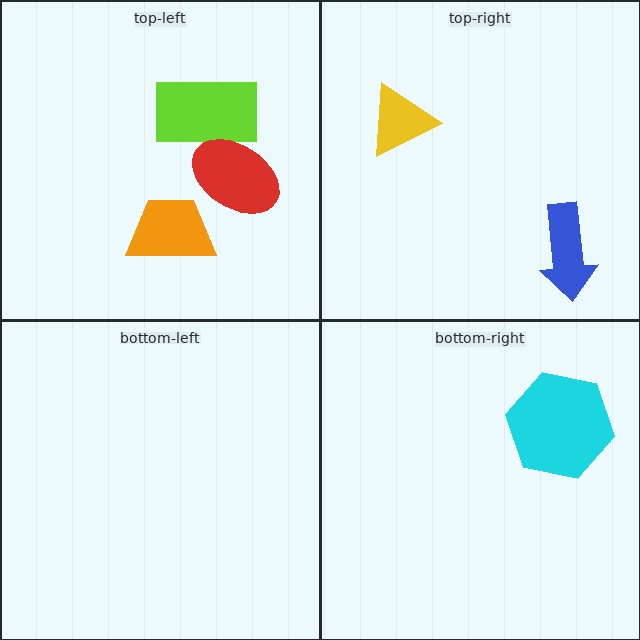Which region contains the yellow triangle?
The top-right region.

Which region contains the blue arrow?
The top-right region.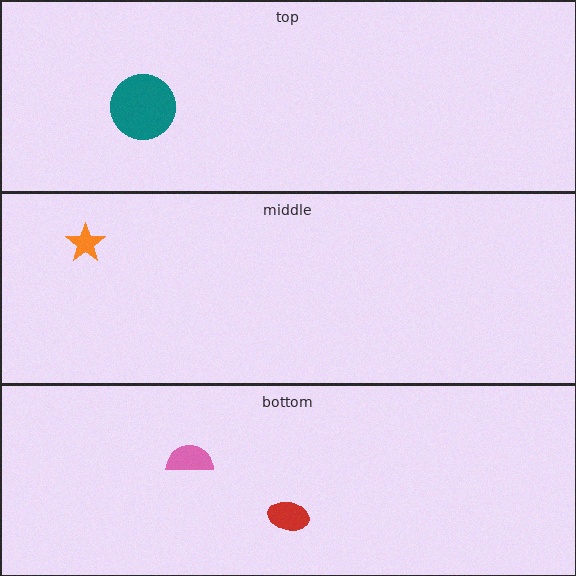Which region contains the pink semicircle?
The bottom region.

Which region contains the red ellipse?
The bottom region.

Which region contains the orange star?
The middle region.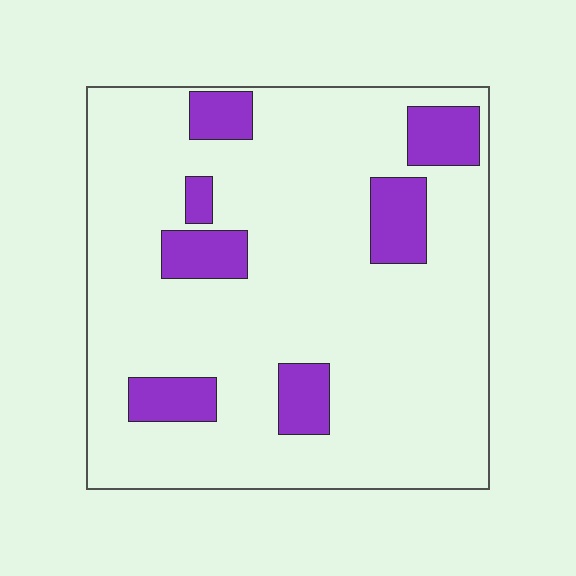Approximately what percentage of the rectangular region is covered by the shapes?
Approximately 15%.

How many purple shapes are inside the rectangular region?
7.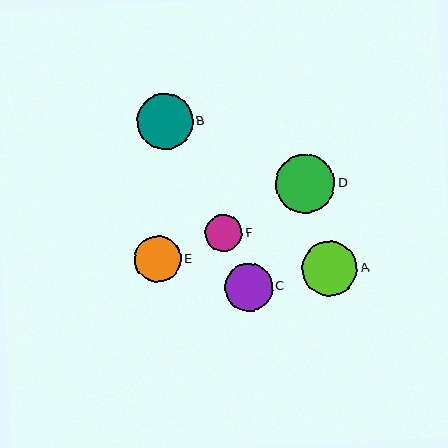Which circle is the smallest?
Circle F is the smallest with a size of approximately 37 pixels.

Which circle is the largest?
Circle D is the largest with a size of approximately 59 pixels.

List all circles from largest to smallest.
From largest to smallest: D, B, A, C, E, F.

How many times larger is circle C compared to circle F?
Circle C is approximately 1.3 times the size of circle F.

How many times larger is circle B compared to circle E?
Circle B is approximately 1.2 times the size of circle E.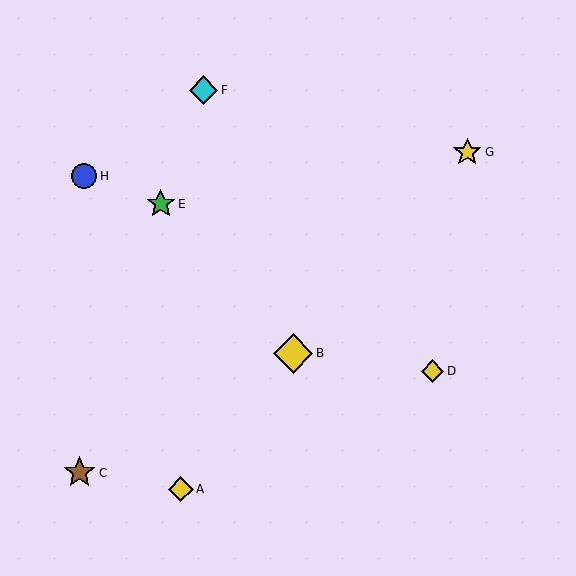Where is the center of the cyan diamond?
The center of the cyan diamond is at (204, 90).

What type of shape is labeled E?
Shape E is a green star.